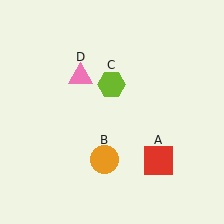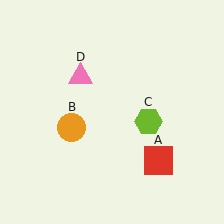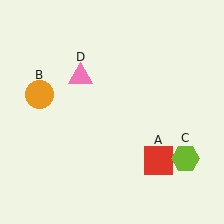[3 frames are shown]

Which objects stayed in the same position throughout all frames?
Red square (object A) and pink triangle (object D) remained stationary.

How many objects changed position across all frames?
2 objects changed position: orange circle (object B), lime hexagon (object C).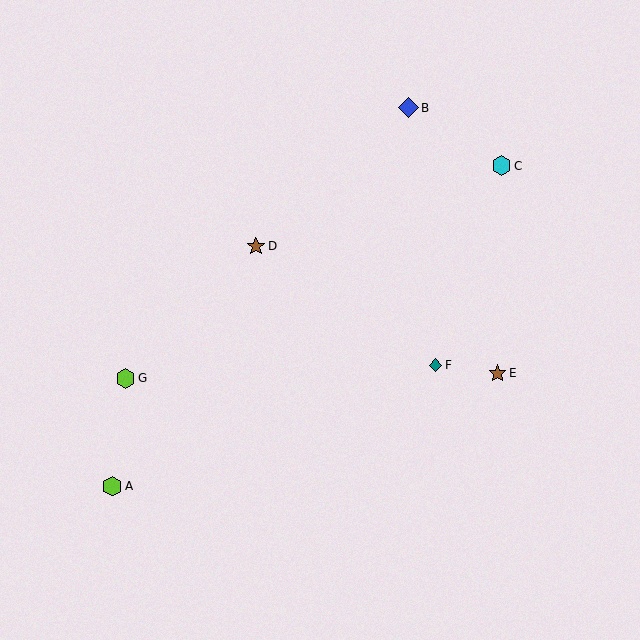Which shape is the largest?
The blue diamond (labeled B) is the largest.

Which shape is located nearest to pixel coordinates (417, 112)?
The blue diamond (labeled B) at (408, 108) is nearest to that location.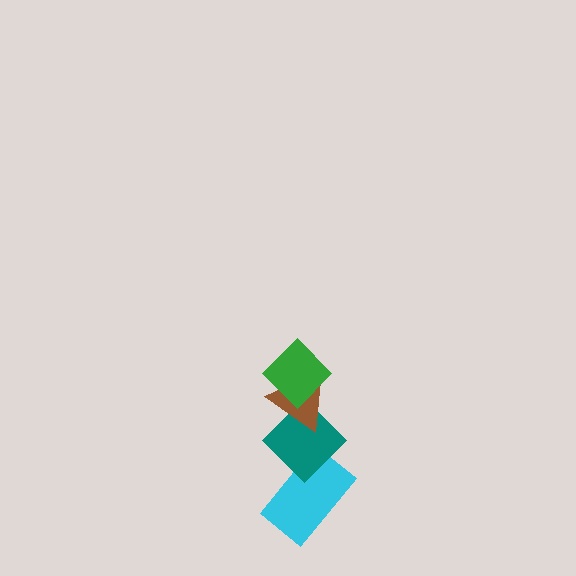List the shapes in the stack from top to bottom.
From top to bottom: the green diamond, the brown triangle, the teal diamond, the cyan rectangle.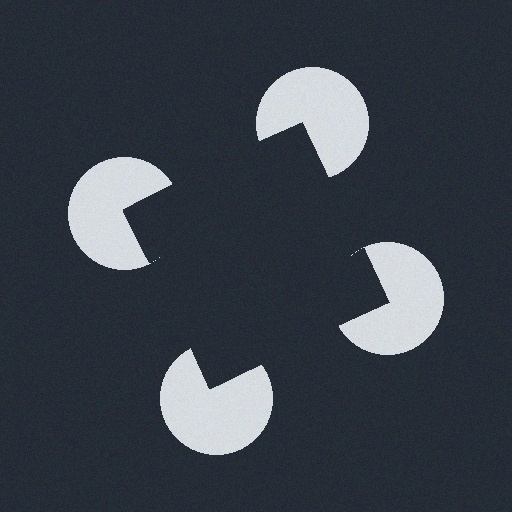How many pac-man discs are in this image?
There are 4 — one at each vertex of the illusory square.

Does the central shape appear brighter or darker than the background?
It typically appears slightly darker than the background, even though no actual brightness change is drawn.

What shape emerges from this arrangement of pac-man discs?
An illusory square — its edges are inferred from the aligned wedge cuts in the pac-man discs, not physically drawn.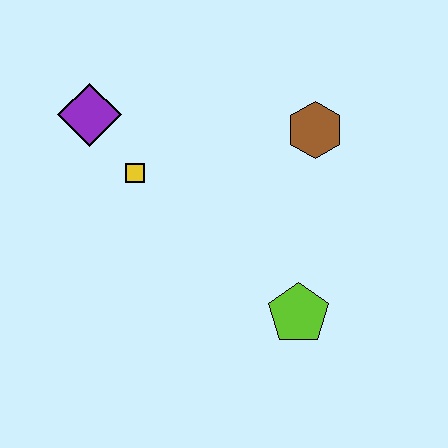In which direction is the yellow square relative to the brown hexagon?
The yellow square is to the left of the brown hexagon.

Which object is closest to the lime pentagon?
The brown hexagon is closest to the lime pentagon.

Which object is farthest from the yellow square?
The lime pentagon is farthest from the yellow square.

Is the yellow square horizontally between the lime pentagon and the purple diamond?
Yes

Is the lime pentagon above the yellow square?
No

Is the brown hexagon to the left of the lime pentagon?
No